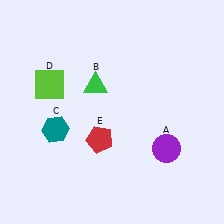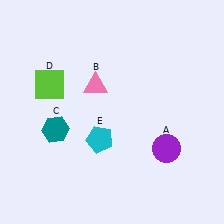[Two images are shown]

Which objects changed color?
B changed from green to pink. E changed from red to cyan.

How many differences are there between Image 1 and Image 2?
There are 2 differences between the two images.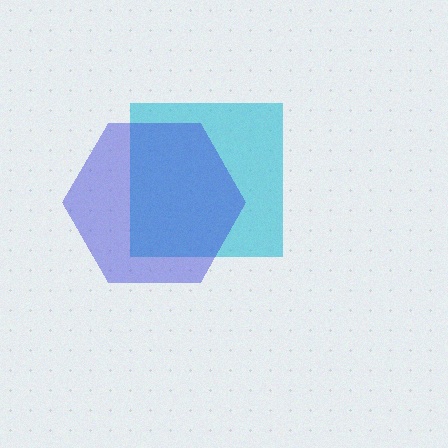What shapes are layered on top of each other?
The layered shapes are: a cyan square, a blue hexagon.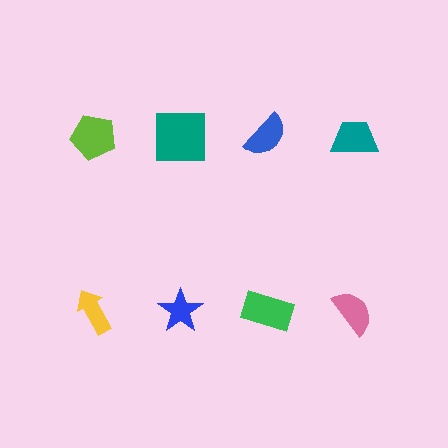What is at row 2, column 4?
A pink semicircle.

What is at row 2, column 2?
A blue star.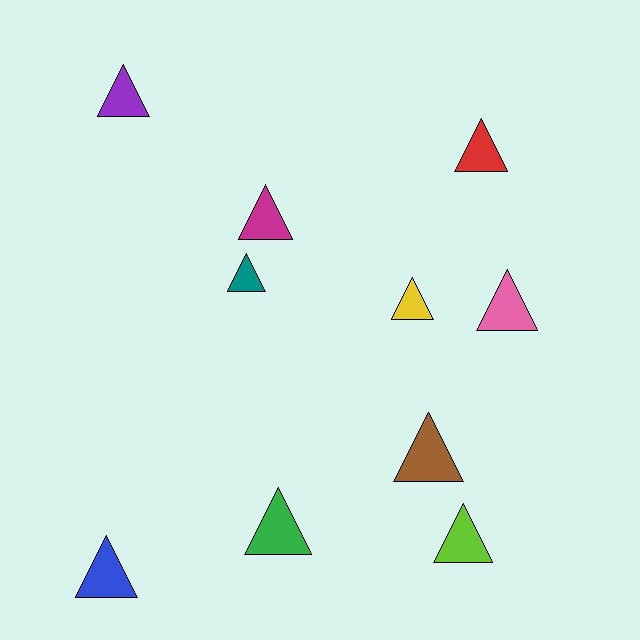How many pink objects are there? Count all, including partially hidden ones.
There is 1 pink object.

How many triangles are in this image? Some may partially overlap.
There are 10 triangles.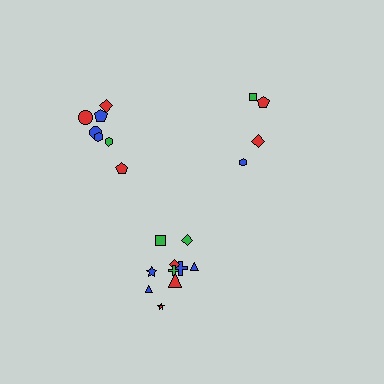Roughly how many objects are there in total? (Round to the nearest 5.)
Roughly 20 objects in total.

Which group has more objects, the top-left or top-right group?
The top-left group.